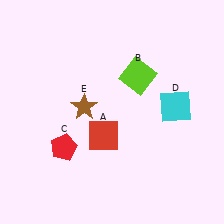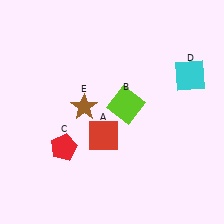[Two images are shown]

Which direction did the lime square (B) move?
The lime square (B) moved down.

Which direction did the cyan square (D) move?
The cyan square (D) moved up.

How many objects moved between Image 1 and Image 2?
2 objects moved between the two images.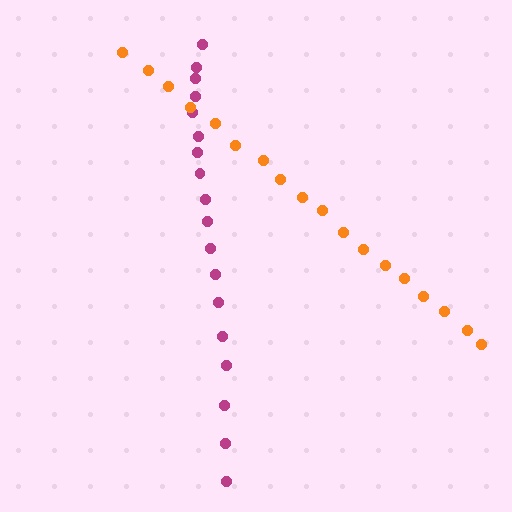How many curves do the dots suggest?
There are 2 distinct paths.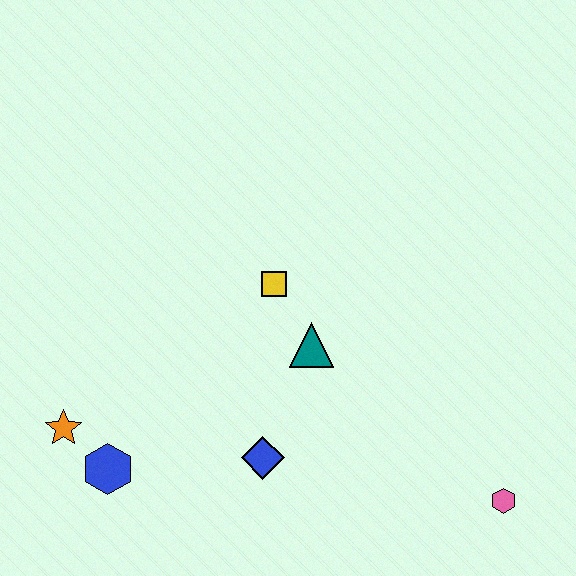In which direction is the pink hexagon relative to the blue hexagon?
The pink hexagon is to the right of the blue hexagon.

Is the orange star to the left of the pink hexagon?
Yes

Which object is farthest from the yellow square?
The pink hexagon is farthest from the yellow square.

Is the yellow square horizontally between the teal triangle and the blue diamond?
Yes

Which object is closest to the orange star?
The blue hexagon is closest to the orange star.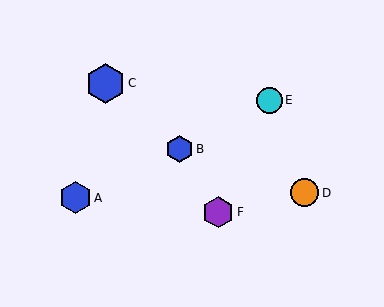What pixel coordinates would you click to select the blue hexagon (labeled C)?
Click at (105, 83) to select the blue hexagon C.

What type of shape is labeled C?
Shape C is a blue hexagon.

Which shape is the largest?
The blue hexagon (labeled C) is the largest.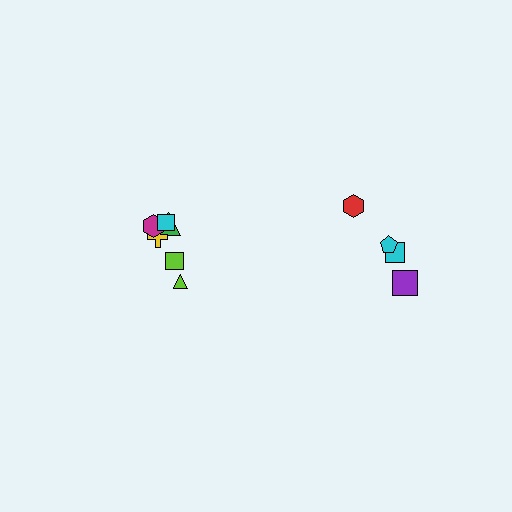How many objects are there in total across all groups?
There are 10 objects.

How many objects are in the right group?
There are 4 objects.